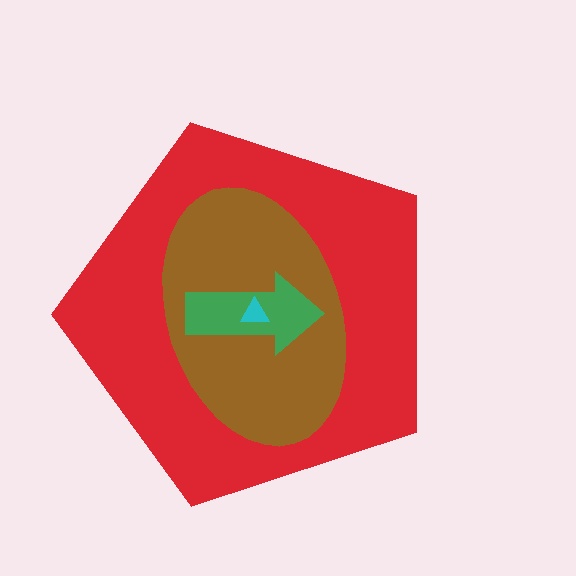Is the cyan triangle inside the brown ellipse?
Yes.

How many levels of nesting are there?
4.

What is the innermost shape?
The cyan triangle.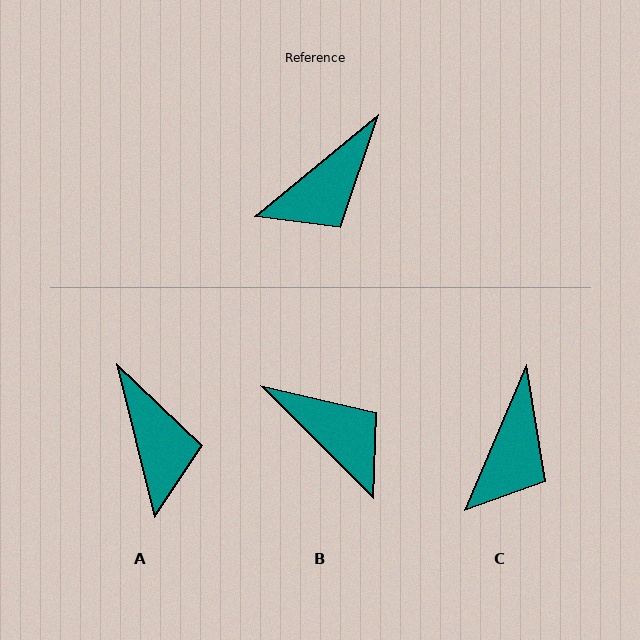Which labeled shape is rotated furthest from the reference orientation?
B, about 96 degrees away.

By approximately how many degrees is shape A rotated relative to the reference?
Approximately 65 degrees counter-clockwise.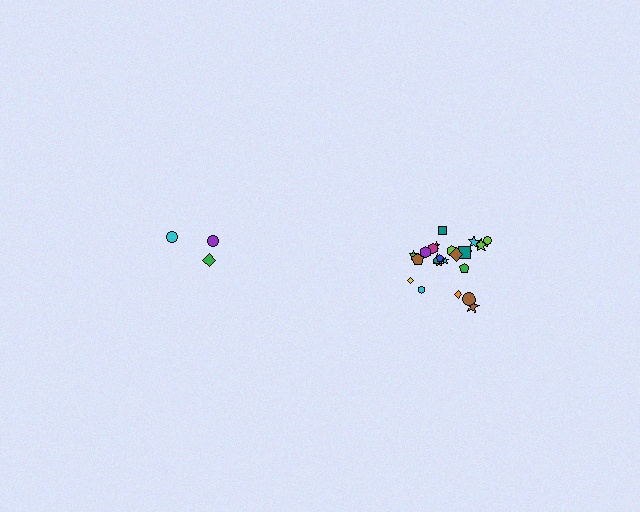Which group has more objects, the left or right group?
The right group.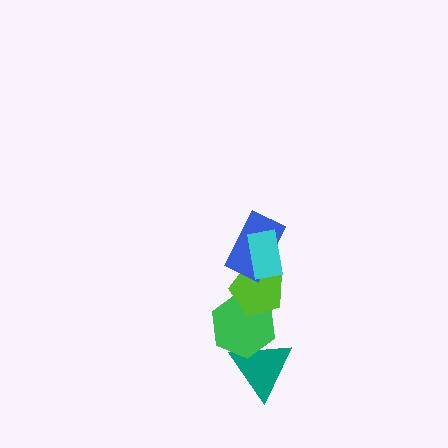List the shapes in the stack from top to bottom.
From top to bottom: the cyan rectangle, the blue rectangle, the lime pentagon, the green hexagon, the teal triangle.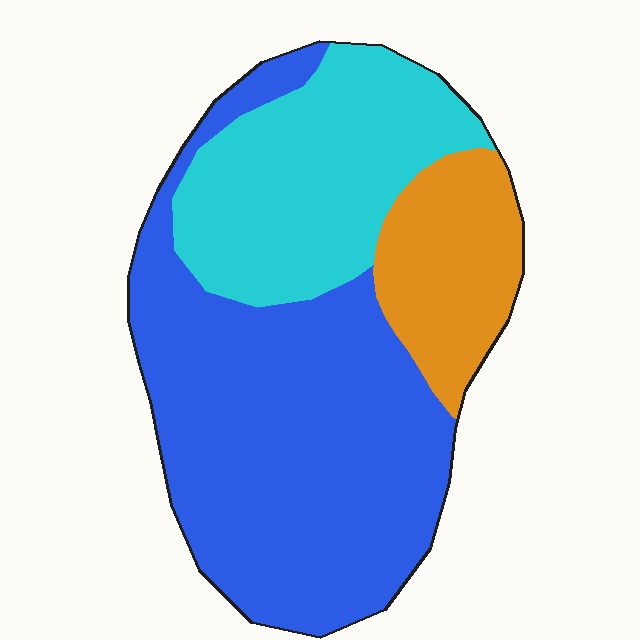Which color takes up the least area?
Orange, at roughly 15%.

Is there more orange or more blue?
Blue.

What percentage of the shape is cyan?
Cyan takes up between a sixth and a third of the shape.